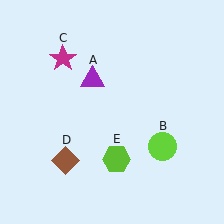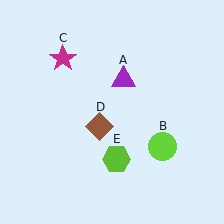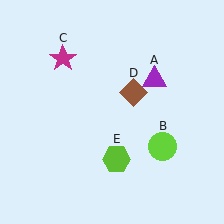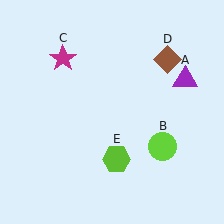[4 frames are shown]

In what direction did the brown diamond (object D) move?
The brown diamond (object D) moved up and to the right.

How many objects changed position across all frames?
2 objects changed position: purple triangle (object A), brown diamond (object D).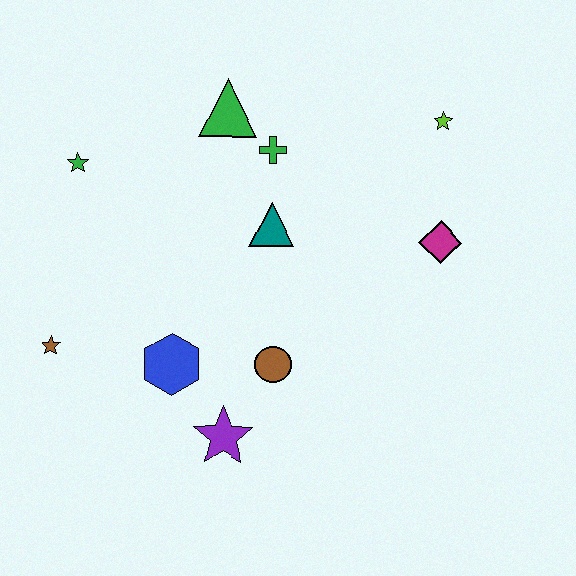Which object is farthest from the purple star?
The lime star is farthest from the purple star.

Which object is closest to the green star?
The green triangle is closest to the green star.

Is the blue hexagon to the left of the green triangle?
Yes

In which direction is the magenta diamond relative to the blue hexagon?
The magenta diamond is to the right of the blue hexagon.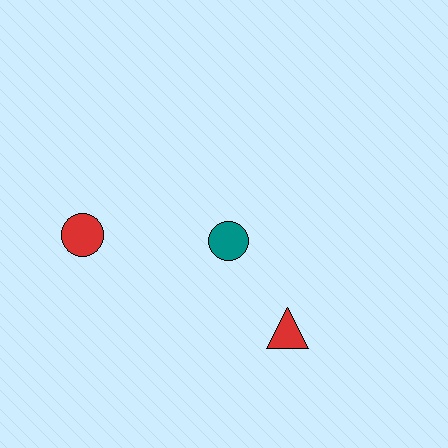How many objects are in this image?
There are 3 objects.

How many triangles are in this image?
There is 1 triangle.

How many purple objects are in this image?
There are no purple objects.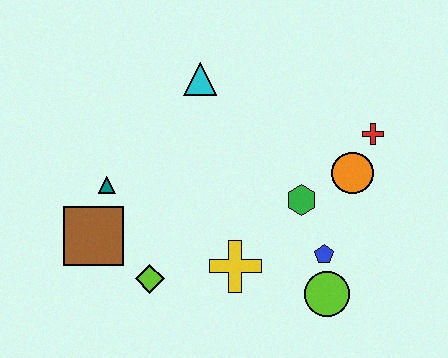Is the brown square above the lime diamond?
Yes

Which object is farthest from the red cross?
The brown square is farthest from the red cross.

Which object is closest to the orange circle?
The red cross is closest to the orange circle.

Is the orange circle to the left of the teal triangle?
No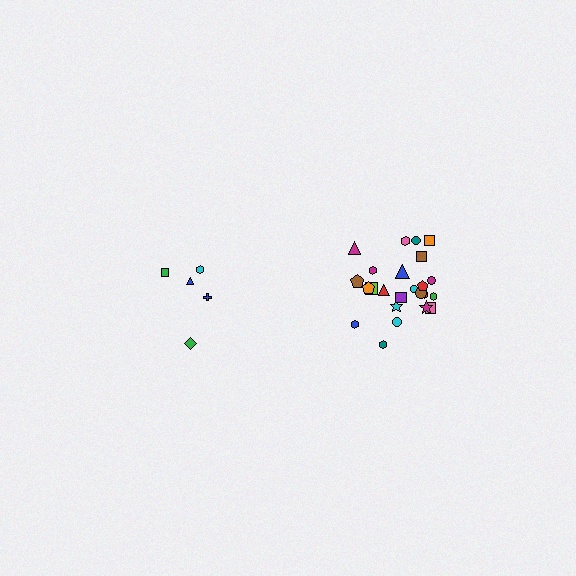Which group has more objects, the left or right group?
The right group.